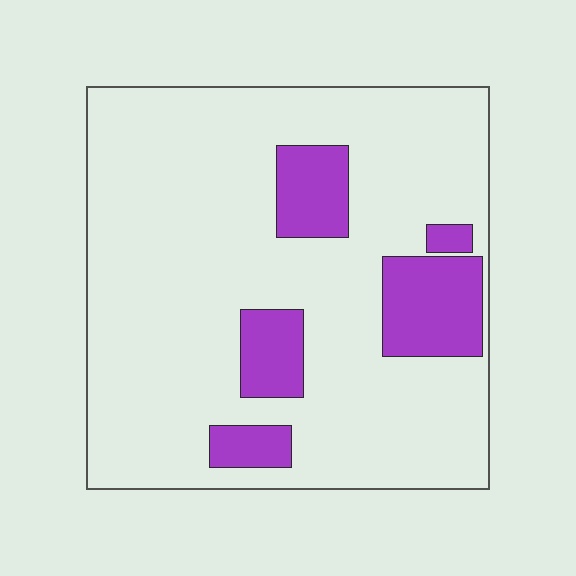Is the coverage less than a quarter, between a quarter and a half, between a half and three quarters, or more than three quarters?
Less than a quarter.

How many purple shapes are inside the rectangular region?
5.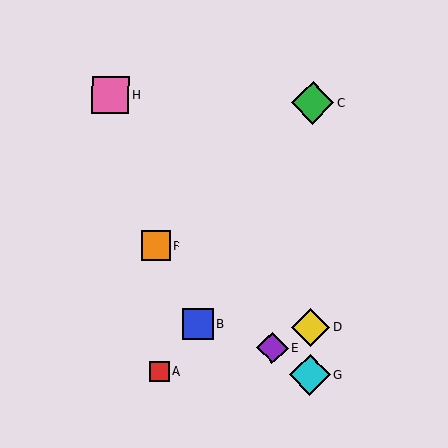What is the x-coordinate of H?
Object H is at x≈111.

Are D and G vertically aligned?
Yes, both are at x≈311.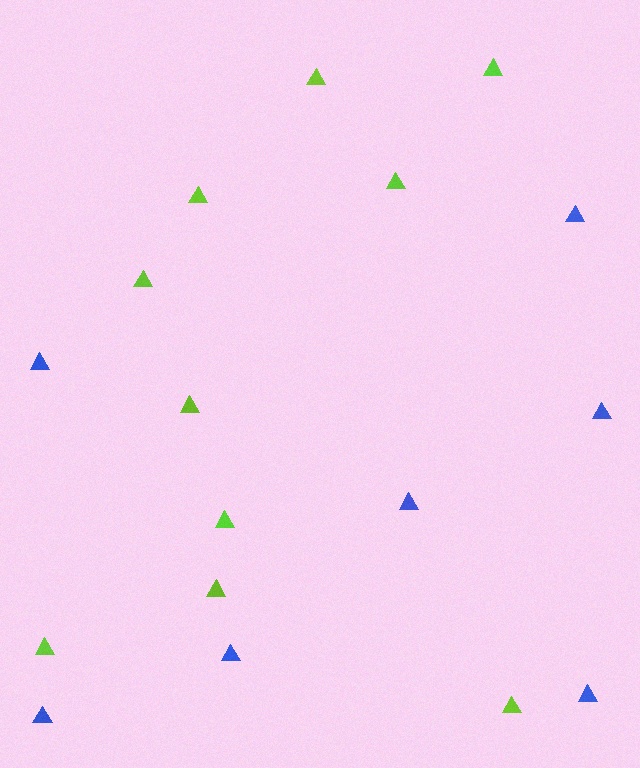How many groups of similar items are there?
There are 2 groups: one group of blue triangles (7) and one group of lime triangles (10).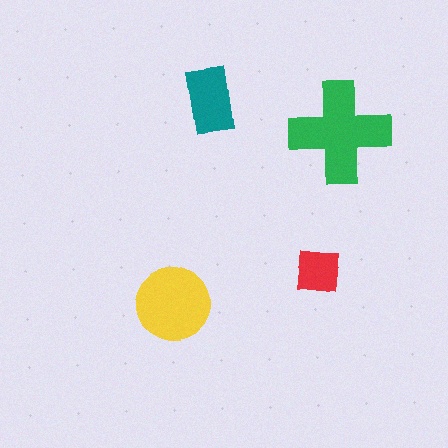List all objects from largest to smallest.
The green cross, the yellow circle, the teal rectangle, the red square.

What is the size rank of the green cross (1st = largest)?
1st.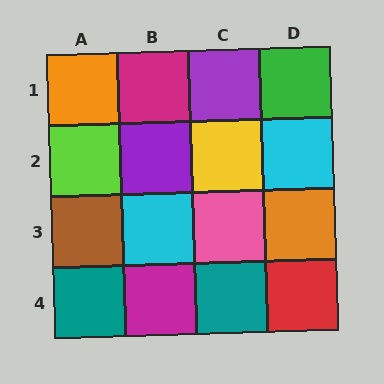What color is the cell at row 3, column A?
Brown.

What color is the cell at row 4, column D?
Red.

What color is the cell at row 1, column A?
Orange.